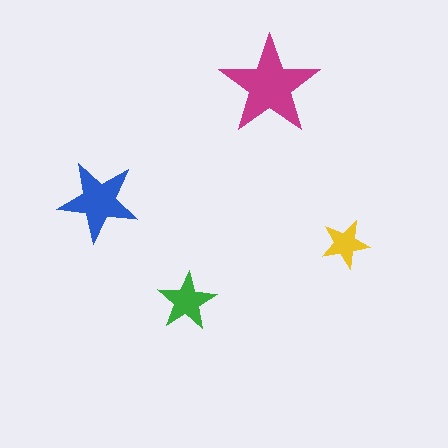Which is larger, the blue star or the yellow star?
The blue one.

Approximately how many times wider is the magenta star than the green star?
About 1.5 times wider.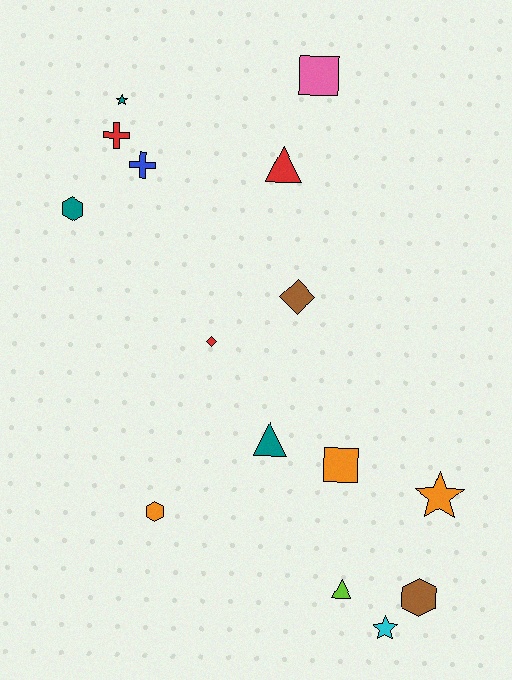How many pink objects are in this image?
There is 1 pink object.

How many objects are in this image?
There are 15 objects.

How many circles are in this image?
There are no circles.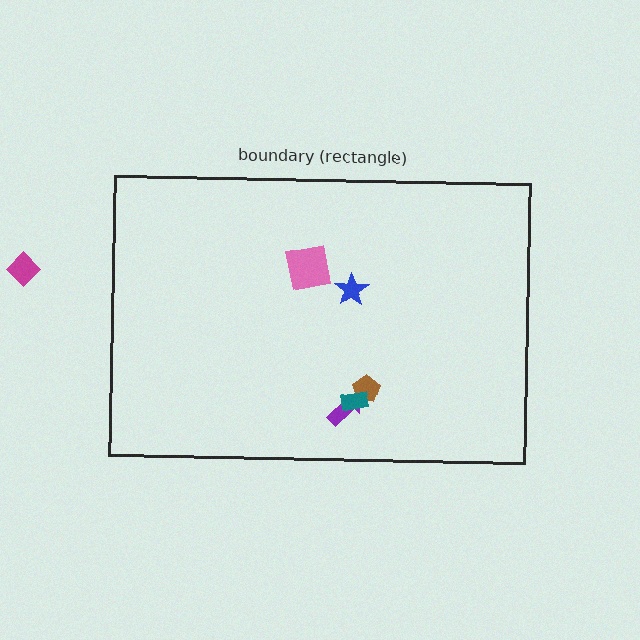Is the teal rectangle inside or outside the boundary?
Inside.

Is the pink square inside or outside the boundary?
Inside.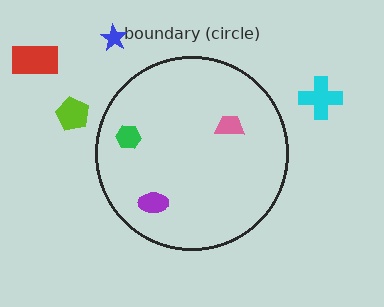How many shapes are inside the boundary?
3 inside, 4 outside.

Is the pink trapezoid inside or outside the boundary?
Inside.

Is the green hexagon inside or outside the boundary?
Inside.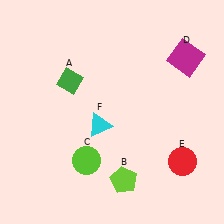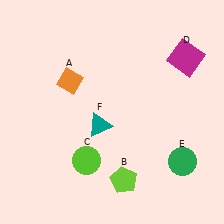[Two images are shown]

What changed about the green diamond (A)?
In Image 1, A is green. In Image 2, it changed to orange.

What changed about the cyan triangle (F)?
In Image 1, F is cyan. In Image 2, it changed to teal.